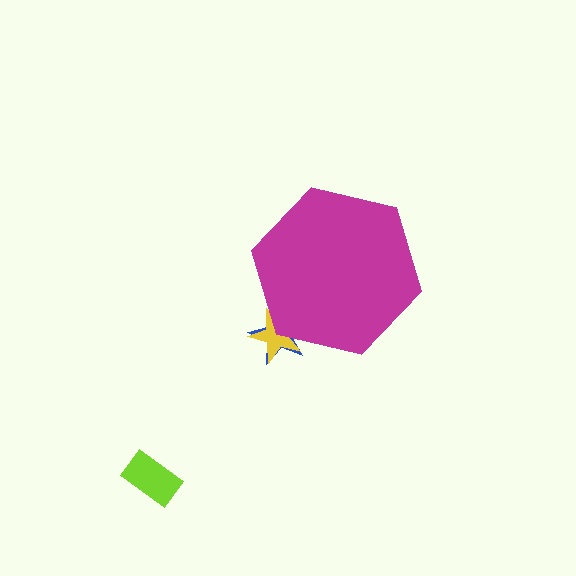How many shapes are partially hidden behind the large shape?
2 shapes are partially hidden.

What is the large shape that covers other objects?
A magenta hexagon.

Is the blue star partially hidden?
Yes, the blue star is partially hidden behind the magenta hexagon.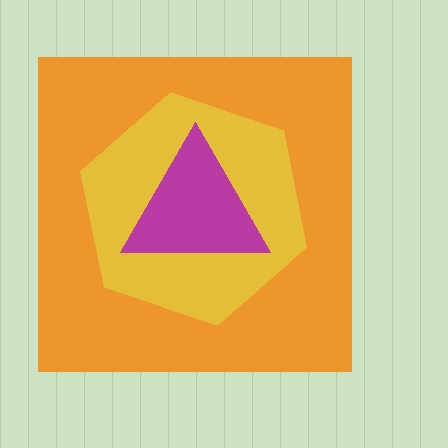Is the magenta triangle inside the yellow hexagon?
Yes.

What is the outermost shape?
The orange square.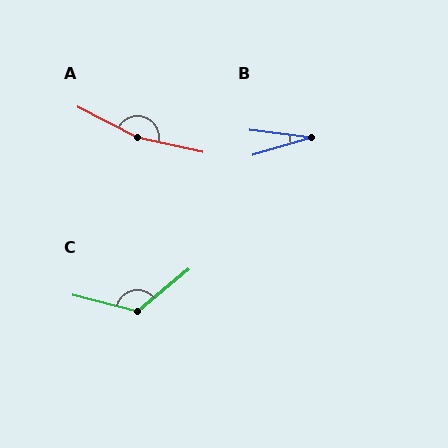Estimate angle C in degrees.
Approximately 126 degrees.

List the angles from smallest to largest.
B (24°), C (126°), A (166°).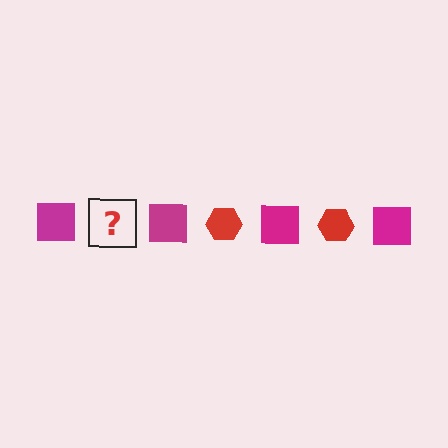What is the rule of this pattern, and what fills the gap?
The rule is that the pattern alternates between magenta square and red hexagon. The gap should be filled with a red hexagon.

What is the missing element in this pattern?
The missing element is a red hexagon.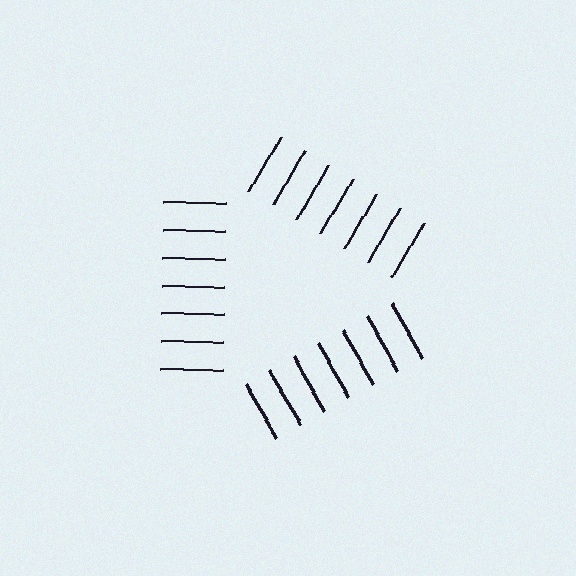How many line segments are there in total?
21 — 7 along each of the 3 edges.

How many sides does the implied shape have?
3 sides — the line-ends trace a triangle.